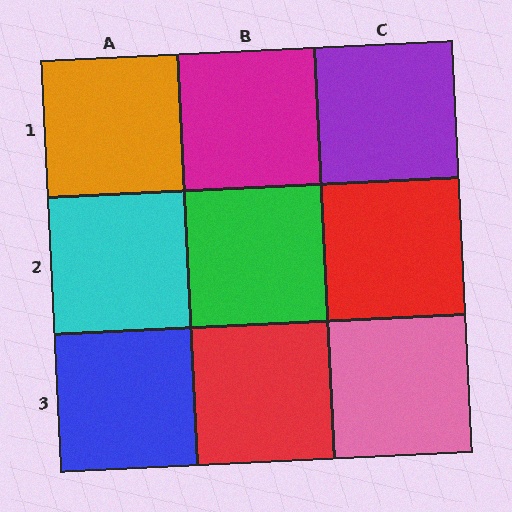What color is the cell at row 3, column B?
Red.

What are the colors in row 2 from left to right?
Cyan, green, red.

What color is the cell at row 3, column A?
Blue.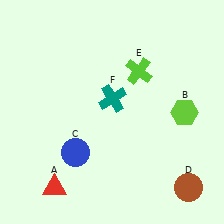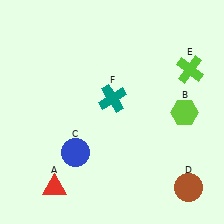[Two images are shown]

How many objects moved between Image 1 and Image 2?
1 object moved between the two images.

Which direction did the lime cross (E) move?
The lime cross (E) moved right.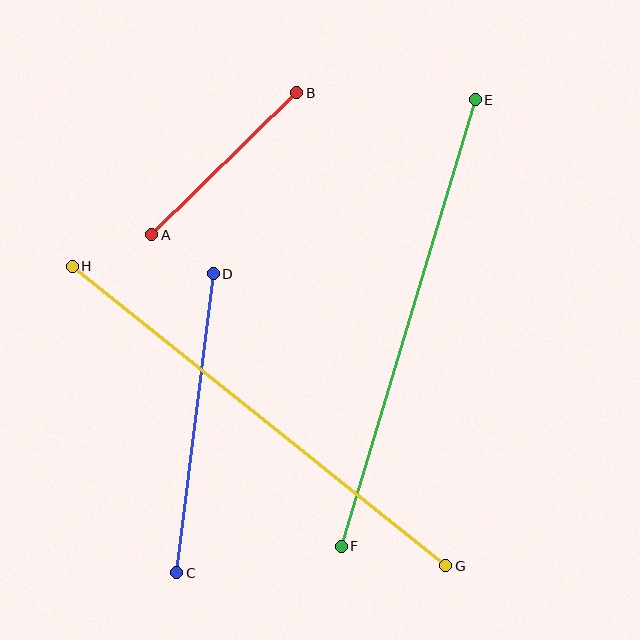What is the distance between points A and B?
The distance is approximately 203 pixels.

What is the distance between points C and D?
The distance is approximately 302 pixels.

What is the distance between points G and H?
The distance is approximately 479 pixels.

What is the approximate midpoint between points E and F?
The midpoint is at approximately (408, 323) pixels.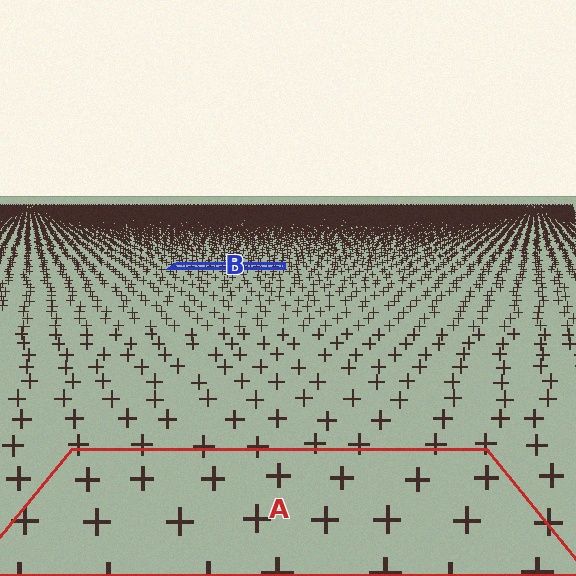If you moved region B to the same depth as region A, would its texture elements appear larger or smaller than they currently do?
They would appear larger. At a closer depth, the same texture elements are projected at a bigger on-screen size.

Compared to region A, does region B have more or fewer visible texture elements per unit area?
Region B has more texture elements per unit area — they are packed more densely because it is farther away.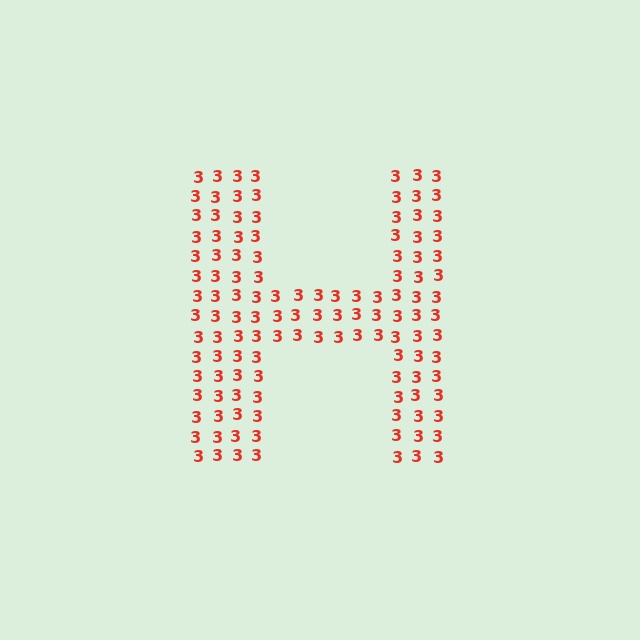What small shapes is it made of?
It is made of small digit 3's.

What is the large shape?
The large shape is the letter H.